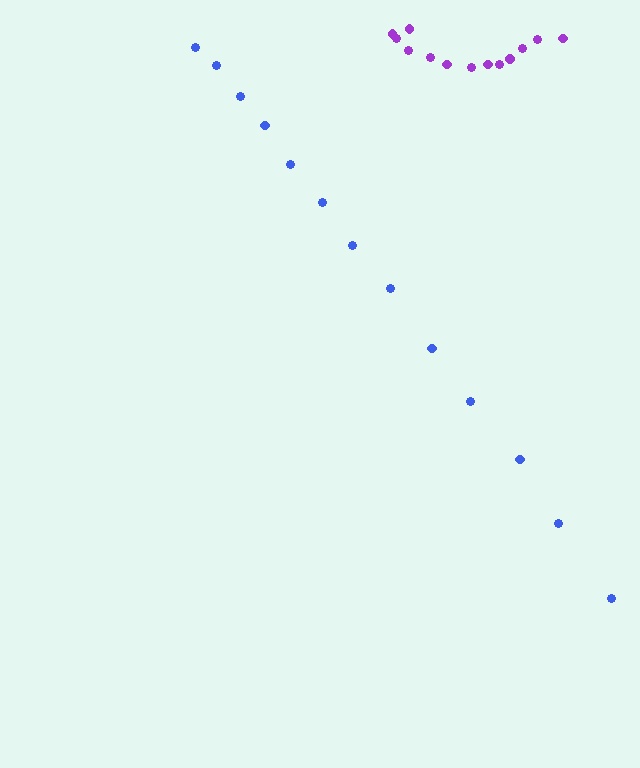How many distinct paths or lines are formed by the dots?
There are 2 distinct paths.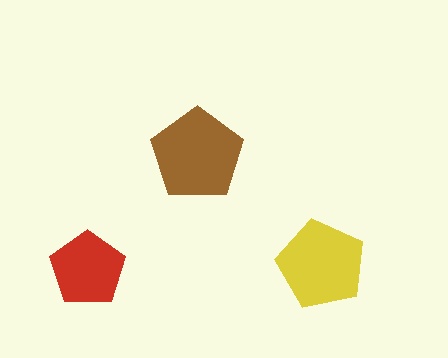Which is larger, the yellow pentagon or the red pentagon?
The yellow one.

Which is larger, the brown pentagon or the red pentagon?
The brown one.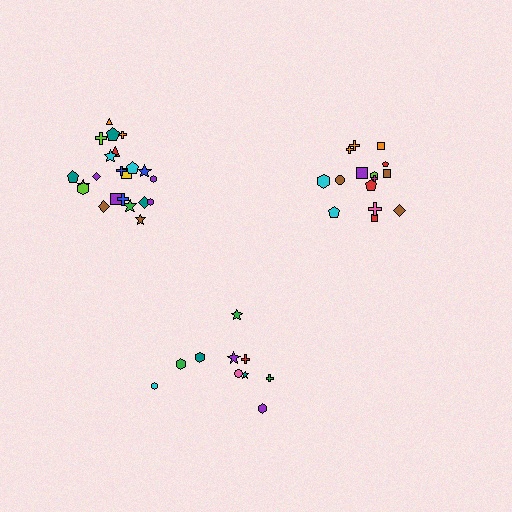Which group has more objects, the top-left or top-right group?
The top-left group.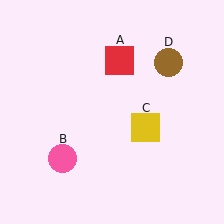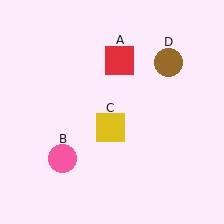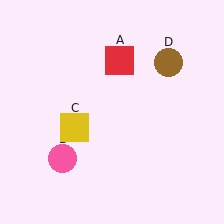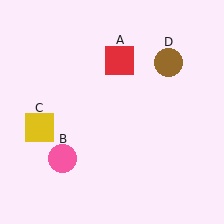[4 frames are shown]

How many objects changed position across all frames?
1 object changed position: yellow square (object C).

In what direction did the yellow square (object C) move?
The yellow square (object C) moved left.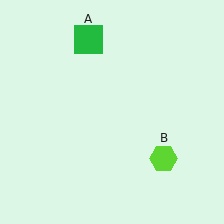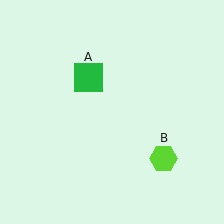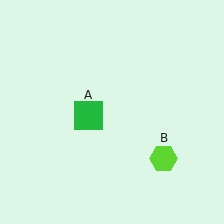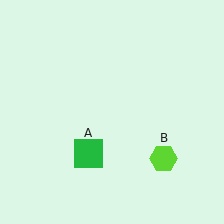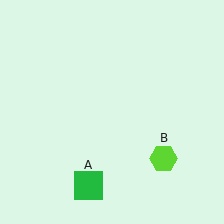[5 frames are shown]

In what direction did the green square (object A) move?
The green square (object A) moved down.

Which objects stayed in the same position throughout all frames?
Lime hexagon (object B) remained stationary.